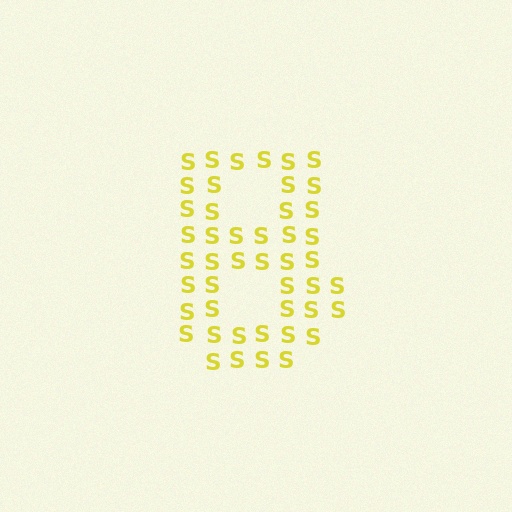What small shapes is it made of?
It is made of small letter S's.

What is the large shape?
The large shape is the digit 8.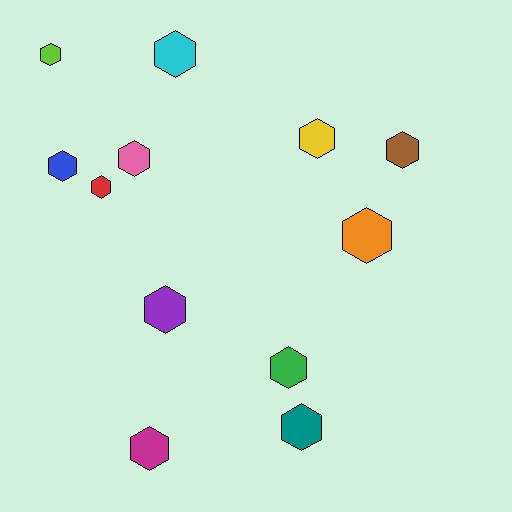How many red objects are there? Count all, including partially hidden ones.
There is 1 red object.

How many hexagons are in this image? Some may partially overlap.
There are 12 hexagons.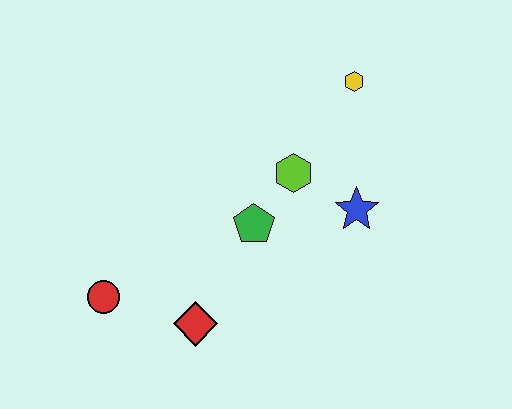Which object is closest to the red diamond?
The red circle is closest to the red diamond.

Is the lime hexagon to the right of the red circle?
Yes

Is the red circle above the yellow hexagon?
No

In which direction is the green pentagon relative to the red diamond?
The green pentagon is above the red diamond.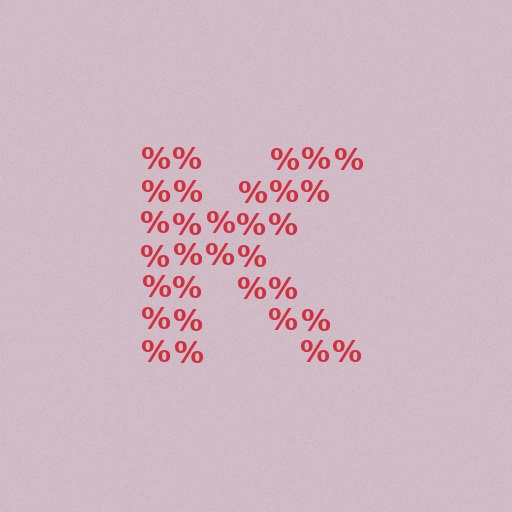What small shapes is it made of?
It is made of small percent signs.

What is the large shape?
The large shape is the letter K.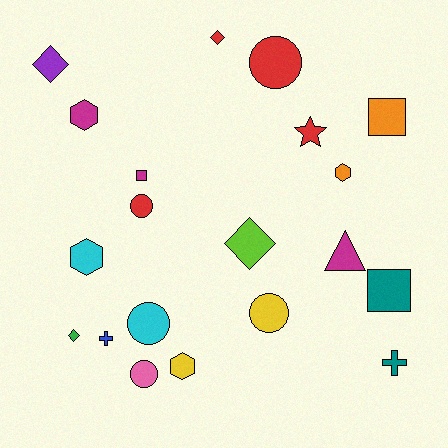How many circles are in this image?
There are 5 circles.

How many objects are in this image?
There are 20 objects.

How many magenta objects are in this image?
There are 3 magenta objects.